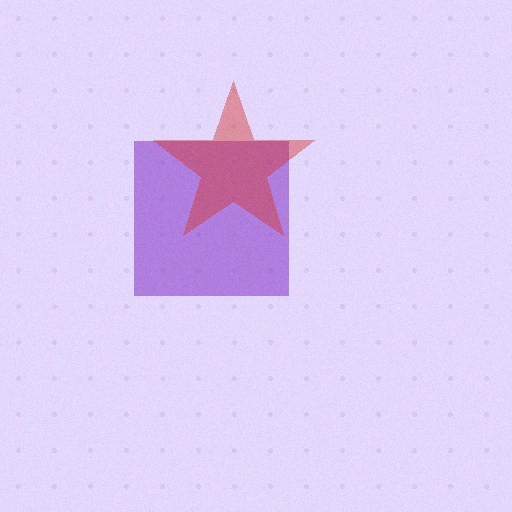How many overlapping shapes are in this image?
There are 2 overlapping shapes in the image.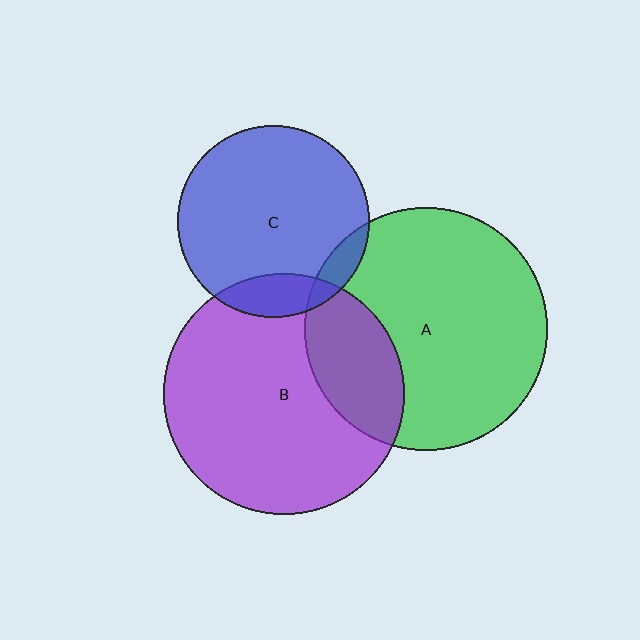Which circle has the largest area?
Circle A (green).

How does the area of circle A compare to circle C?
Approximately 1.6 times.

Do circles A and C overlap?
Yes.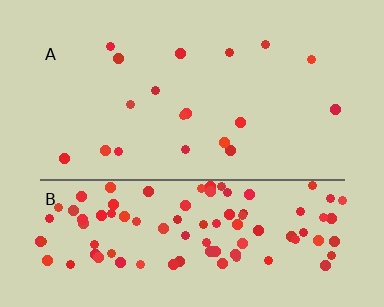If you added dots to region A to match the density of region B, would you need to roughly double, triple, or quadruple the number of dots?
Approximately quadruple.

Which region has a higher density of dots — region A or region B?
B (the bottom).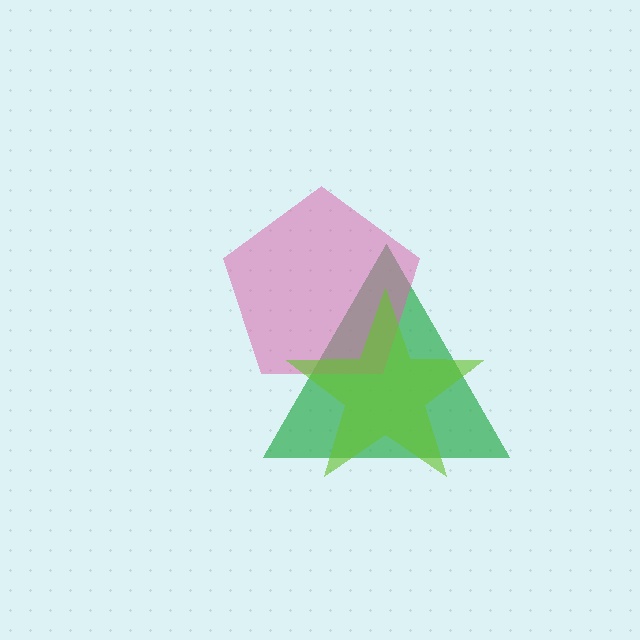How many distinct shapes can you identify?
There are 3 distinct shapes: a green triangle, a pink pentagon, a lime star.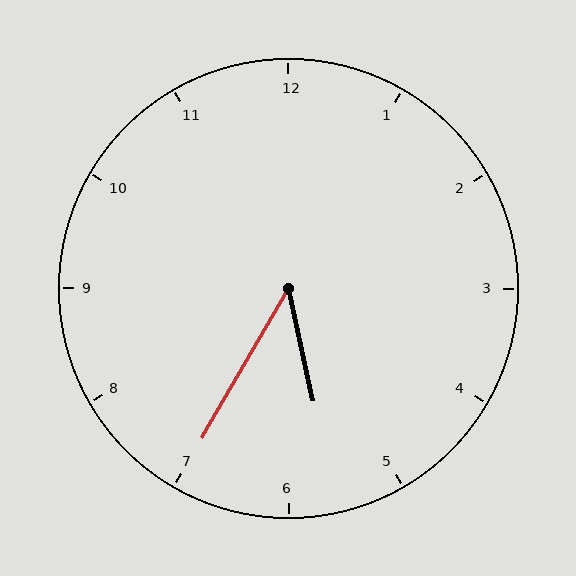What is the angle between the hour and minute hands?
Approximately 42 degrees.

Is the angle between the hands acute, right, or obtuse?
It is acute.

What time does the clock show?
5:35.